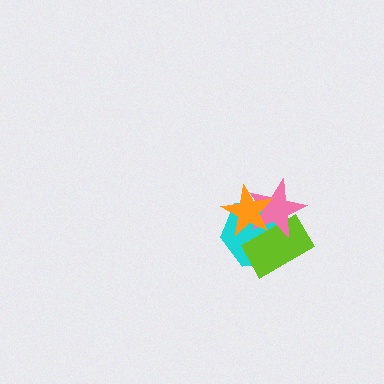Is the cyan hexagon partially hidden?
Yes, it is partially covered by another shape.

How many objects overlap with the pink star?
3 objects overlap with the pink star.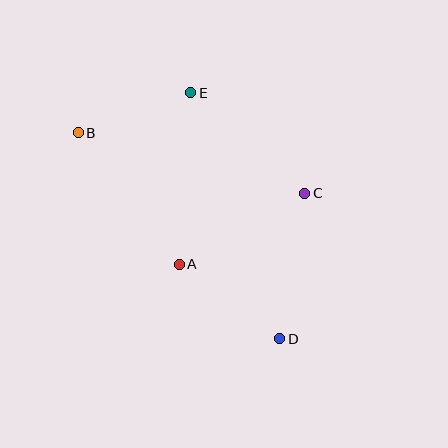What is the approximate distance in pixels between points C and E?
The distance between C and E is approximately 152 pixels.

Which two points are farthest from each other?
Points B and D are farthest from each other.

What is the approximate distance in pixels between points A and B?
The distance between A and B is approximately 166 pixels.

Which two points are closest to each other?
Points B and E are closest to each other.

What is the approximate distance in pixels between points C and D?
The distance between C and D is approximately 148 pixels.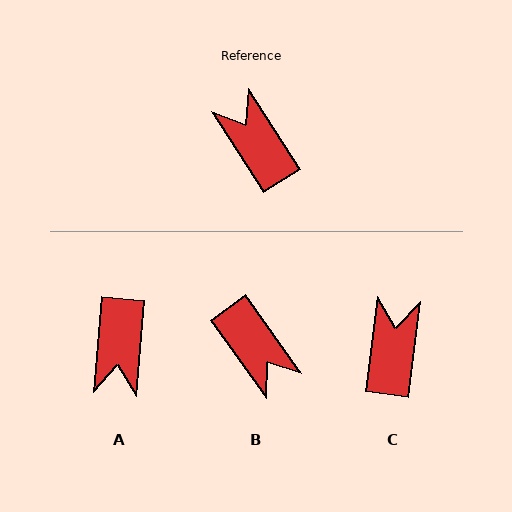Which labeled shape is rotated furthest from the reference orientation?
B, about 177 degrees away.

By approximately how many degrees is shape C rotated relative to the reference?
Approximately 40 degrees clockwise.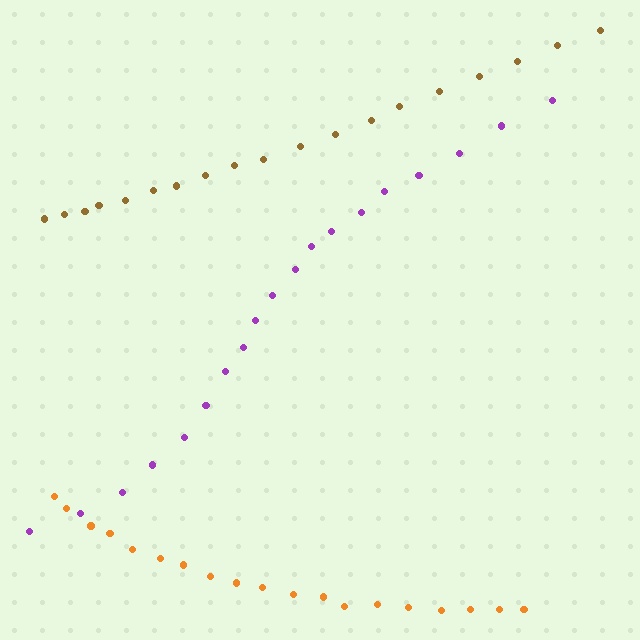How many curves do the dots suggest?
There are 3 distinct paths.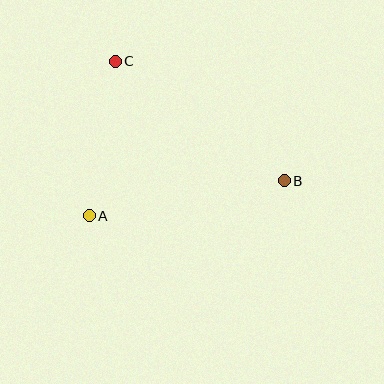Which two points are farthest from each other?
Points B and C are farthest from each other.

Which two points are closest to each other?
Points A and C are closest to each other.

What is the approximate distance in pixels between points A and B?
The distance between A and B is approximately 198 pixels.